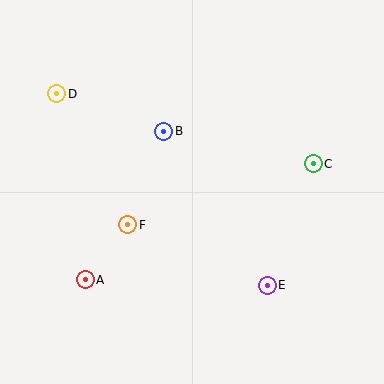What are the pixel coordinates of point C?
Point C is at (313, 164).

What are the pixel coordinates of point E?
Point E is at (267, 285).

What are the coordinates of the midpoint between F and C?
The midpoint between F and C is at (221, 194).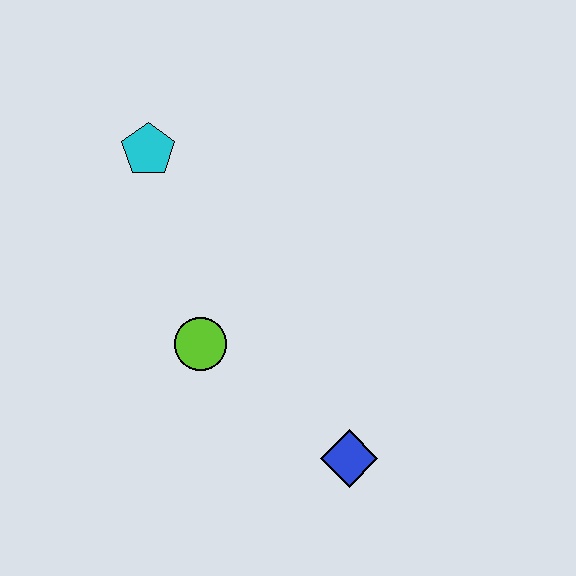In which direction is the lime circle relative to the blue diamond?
The lime circle is to the left of the blue diamond.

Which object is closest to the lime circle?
The blue diamond is closest to the lime circle.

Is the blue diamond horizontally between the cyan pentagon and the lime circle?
No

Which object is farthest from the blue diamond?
The cyan pentagon is farthest from the blue diamond.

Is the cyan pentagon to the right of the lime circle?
No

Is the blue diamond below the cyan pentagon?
Yes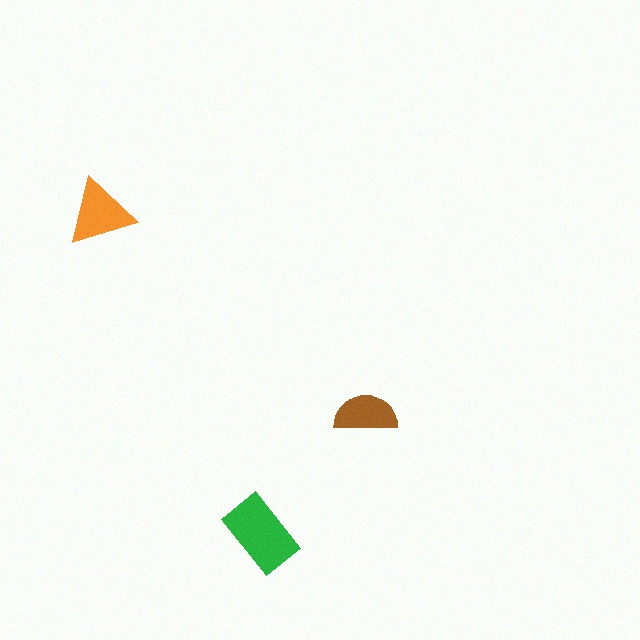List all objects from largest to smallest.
The green rectangle, the orange triangle, the brown semicircle.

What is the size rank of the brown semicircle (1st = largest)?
3rd.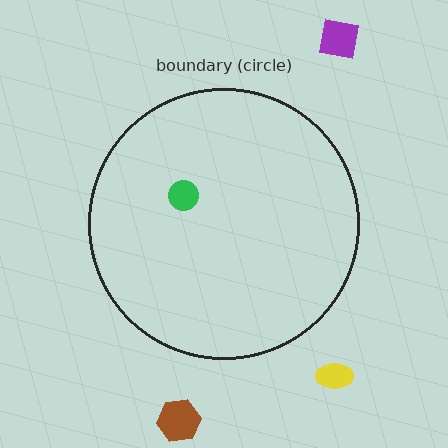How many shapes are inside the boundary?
1 inside, 3 outside.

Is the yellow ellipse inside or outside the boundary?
Outside.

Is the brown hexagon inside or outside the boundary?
Outside.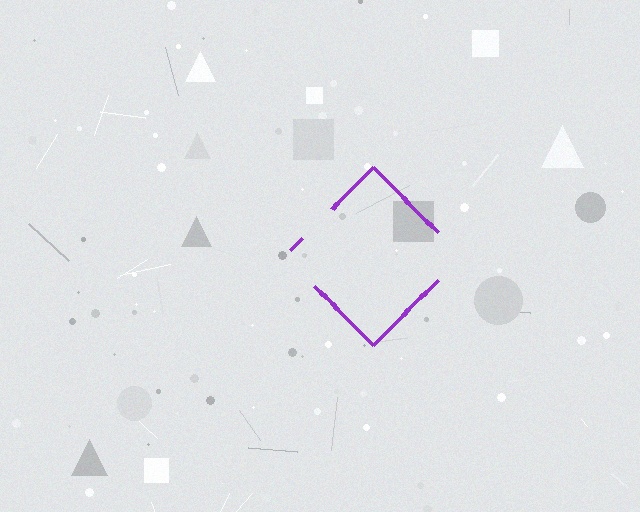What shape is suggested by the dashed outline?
The dashed outline suggests a diamond.